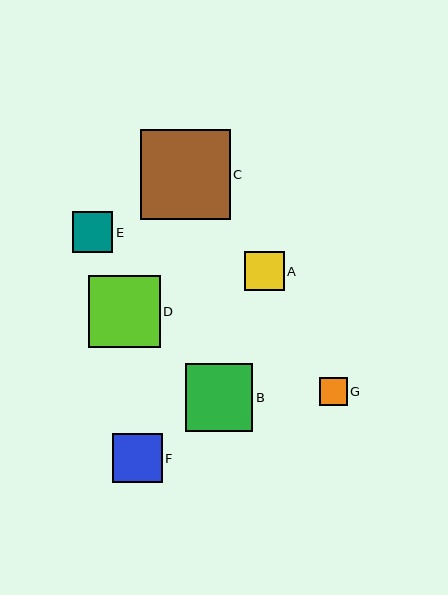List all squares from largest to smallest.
From largest to smallest: C, D, B, F, E, A, G.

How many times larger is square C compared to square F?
Square C is approximately 1.8 times the size of square F.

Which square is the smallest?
Square G is the smallest with a size of approximately 28 pixels.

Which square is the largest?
Square C is the largest with a size of approximately 90 pixels.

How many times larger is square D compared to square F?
Square D is approximately 1.5 times the size of square F.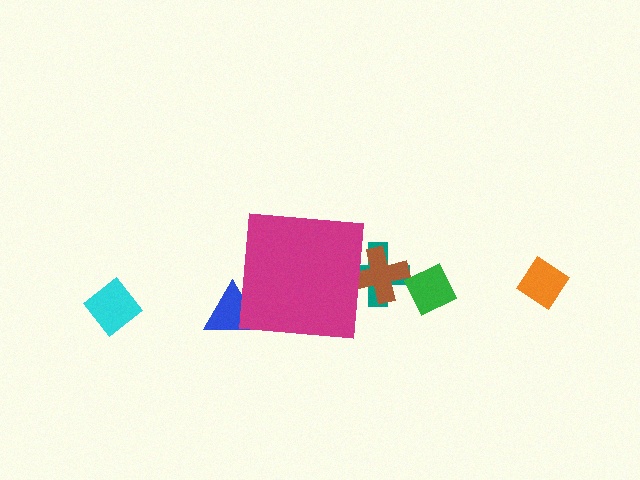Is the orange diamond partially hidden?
No, the orange diamond is fully visible.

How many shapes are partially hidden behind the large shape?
3 shapes are partially hidden.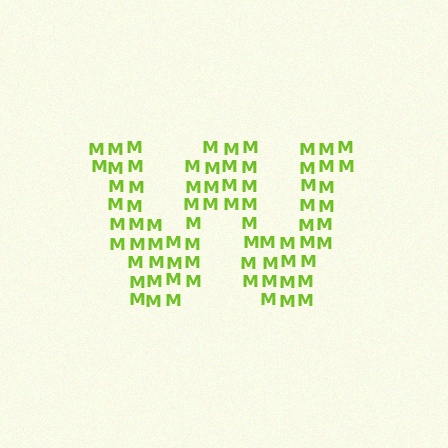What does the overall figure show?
The overall figure shows the letter W.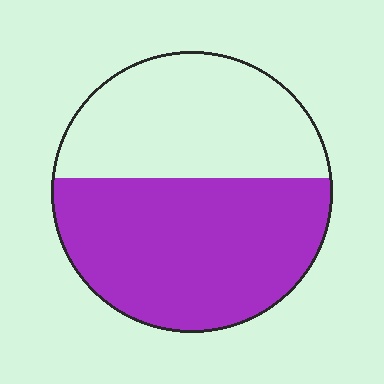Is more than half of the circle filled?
Yes.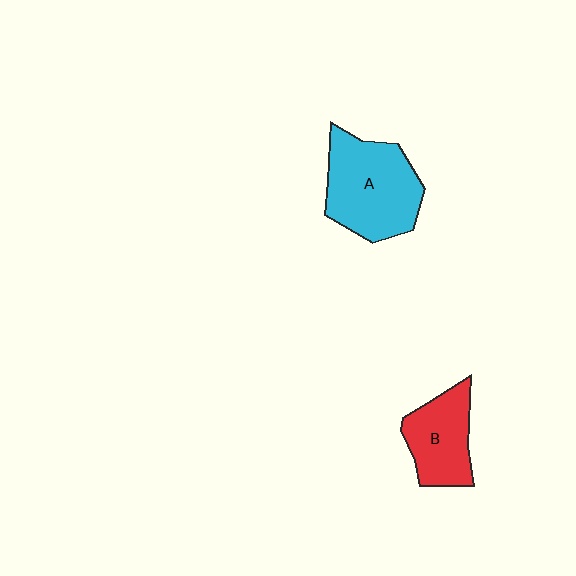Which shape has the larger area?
Shape A (cyan).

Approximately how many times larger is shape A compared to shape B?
Approximately 1.5 times.